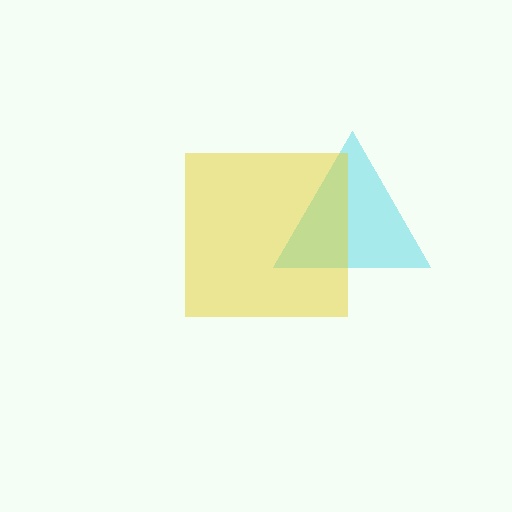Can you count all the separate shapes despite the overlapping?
Yes, there are 2 separate shapes.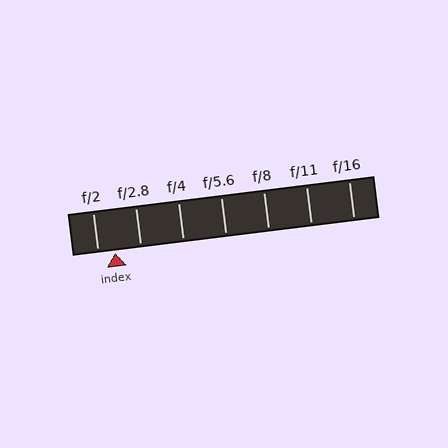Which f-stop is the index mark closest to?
The index mark is closest to f/2.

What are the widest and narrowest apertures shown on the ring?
The widest aperture shown is f/2 and the narrowest is f/16.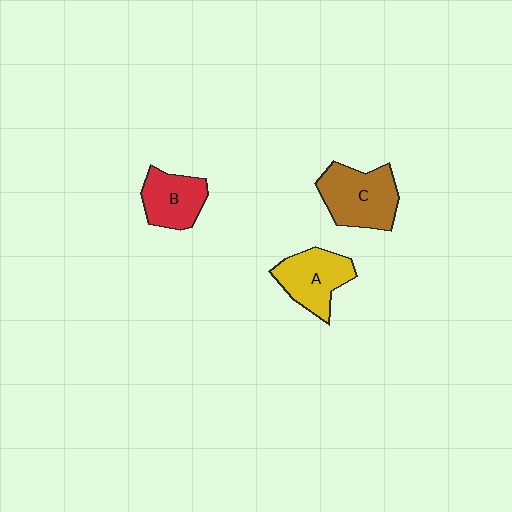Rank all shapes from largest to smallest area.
From largest to smallest: C (brown), A (yellow), B (red).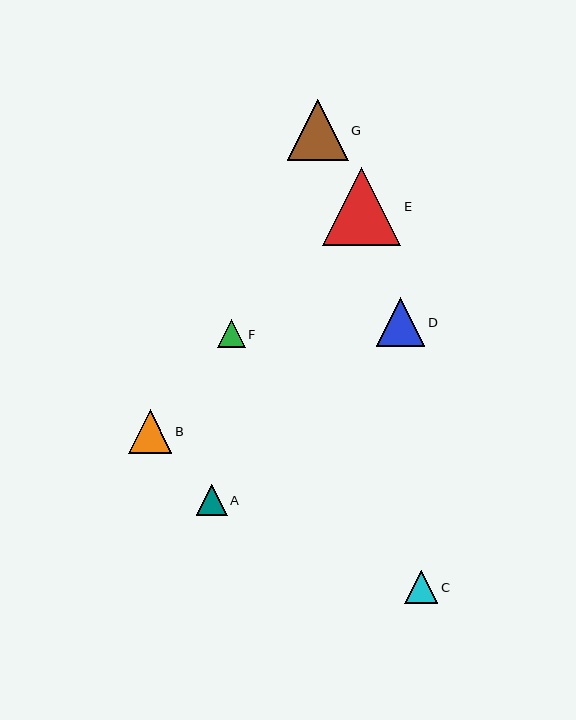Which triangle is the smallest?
Triangle F is the smallest with a size of approximately 28 pixels.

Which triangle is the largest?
Triangle E is the largest with a size of approximately 78 pixels.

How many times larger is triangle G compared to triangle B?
Triangle G is approximately 1.4 times the size of triangle B.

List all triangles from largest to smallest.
From largest to smallest: E, G, D, B, C, A, F.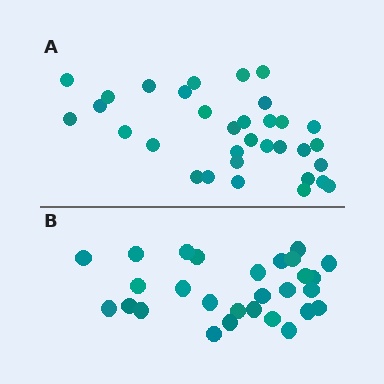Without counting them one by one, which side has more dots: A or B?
Region A (the top region) has more dots.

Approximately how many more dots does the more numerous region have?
Region A has about 5 more dots than region B.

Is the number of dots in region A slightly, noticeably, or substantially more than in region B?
Region A has only slightly more — the two regions are fairly close. The ratio is roughly 1.2 to 1.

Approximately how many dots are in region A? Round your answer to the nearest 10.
About 30 dots. (The exact count is 33, which rounds to 30.)